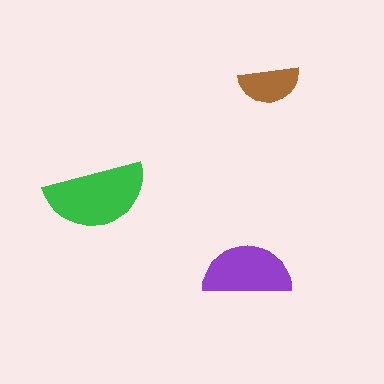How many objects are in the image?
There are 3 objects in the image.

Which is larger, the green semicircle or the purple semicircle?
The green one.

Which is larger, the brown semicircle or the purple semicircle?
The purple one.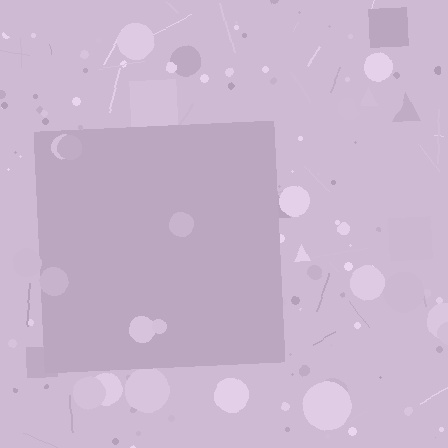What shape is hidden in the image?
A square is hidden in the image.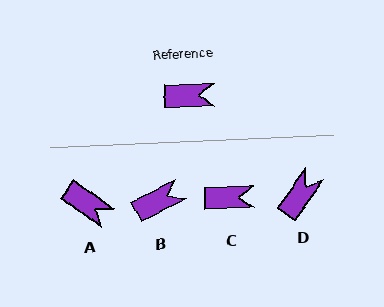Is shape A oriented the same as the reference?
No, it is off by about 37 degrees.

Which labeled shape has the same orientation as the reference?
C.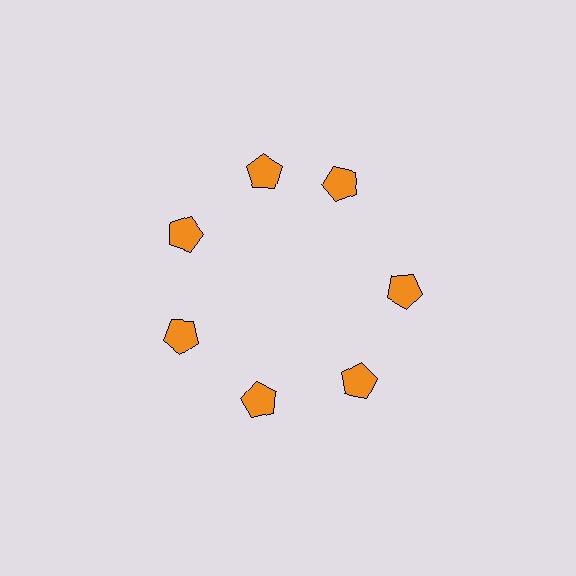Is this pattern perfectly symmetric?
No. The 7 orange pentagons are arranged in a ring, but one element near the 1 o'clock position is rotated out of alignment along the ring, breaking the 7-fold rotational symmetry.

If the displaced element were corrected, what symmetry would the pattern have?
It would have 7-fold rotational symmetry — the pattern would map onto itself every 51 degrees.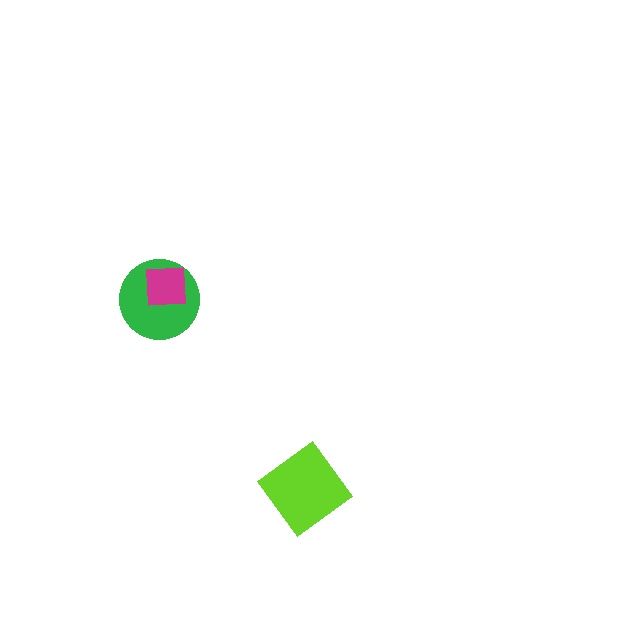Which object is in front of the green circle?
The magenta square is in front of the green circle.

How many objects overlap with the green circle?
1 object overlaps with the green circle.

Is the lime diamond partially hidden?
No, no other shape covers it.